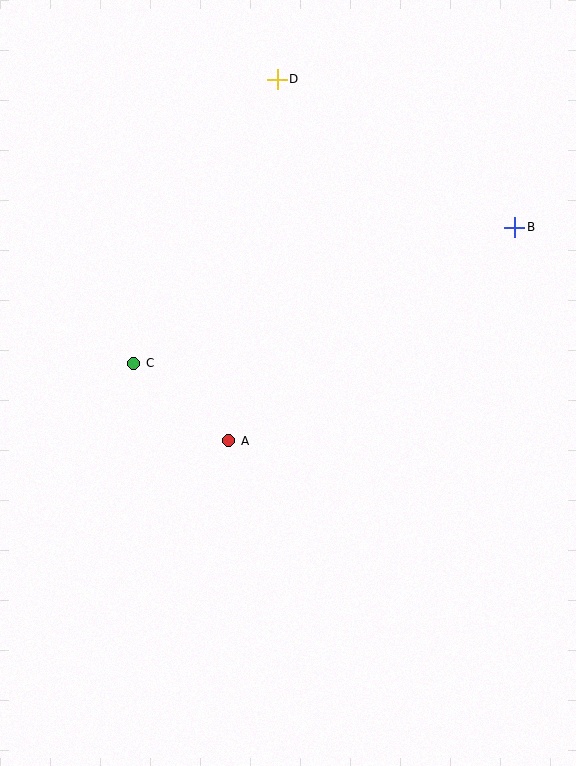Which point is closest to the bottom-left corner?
Point A is closest to the bottom-left corner.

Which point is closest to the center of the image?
Point A at (229, 441) is closest to the center.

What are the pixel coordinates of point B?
Point B is at (515, 227).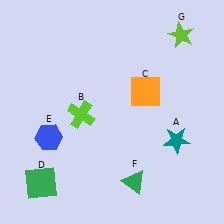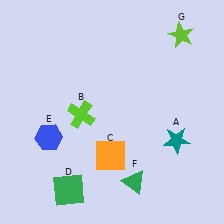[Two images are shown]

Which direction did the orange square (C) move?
The orange square (C) moved down.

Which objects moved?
The objects that moved are: the orange square (C), the green square (D).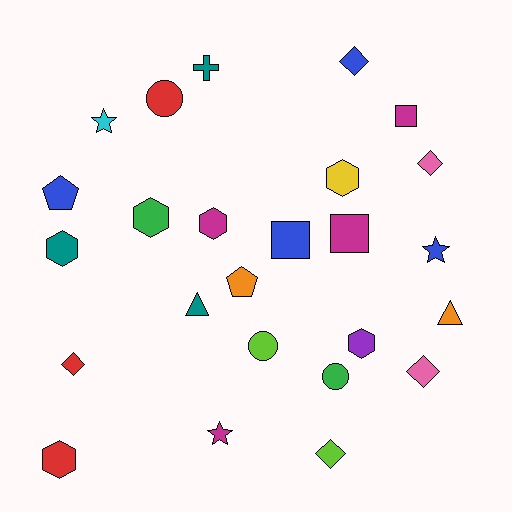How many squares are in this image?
There are 3 squares.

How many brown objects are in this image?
There are no brown objects.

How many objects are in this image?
There are 25 objects.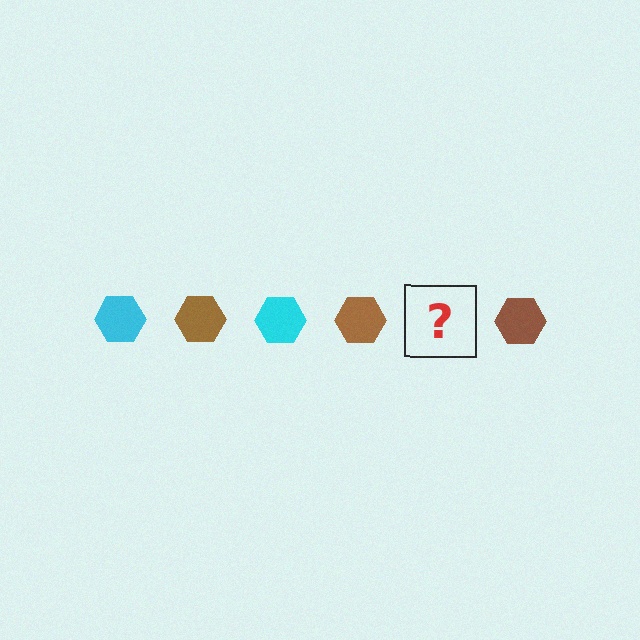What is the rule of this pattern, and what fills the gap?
The rule is that the pattern cycles through cyan, brown hexagons. The gap should be filled with a cyan hexagon.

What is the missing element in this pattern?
The missing element is a cyan hexagon.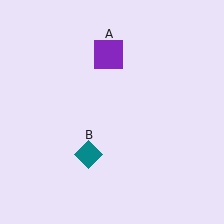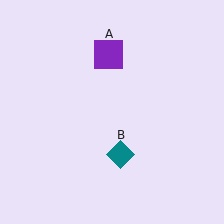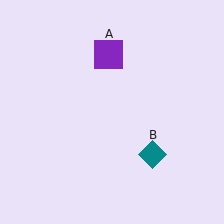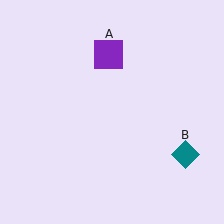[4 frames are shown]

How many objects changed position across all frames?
1 object changed position: teal diamond (object B).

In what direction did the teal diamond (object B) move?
The teal diamond (object B) moved right.